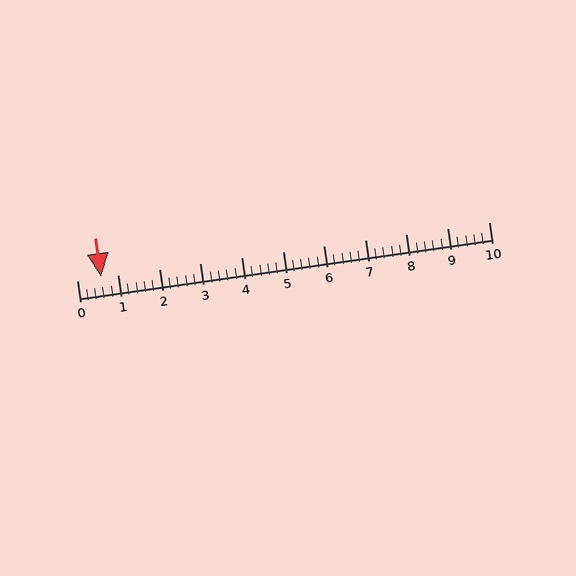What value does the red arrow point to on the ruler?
The red arrow points to approximately 0.6.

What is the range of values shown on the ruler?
The ruler shows values from 0 to 10.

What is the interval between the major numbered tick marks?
The major tick marks are spaced 1 units apart.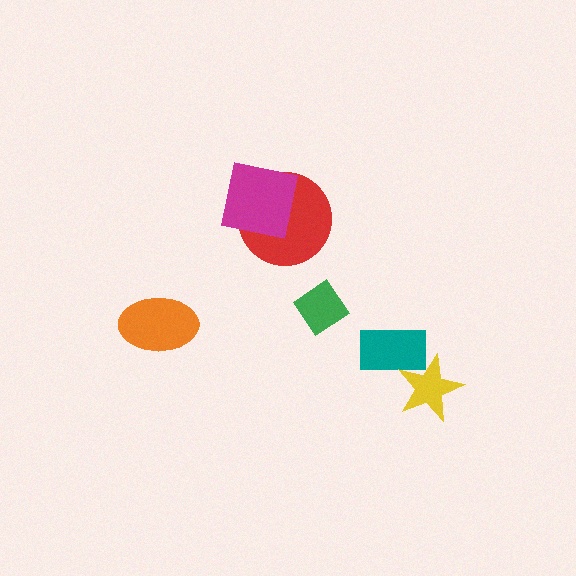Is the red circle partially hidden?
Yes, it is partially covered by another shape.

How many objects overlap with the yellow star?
1 object overlaps with the yellow star.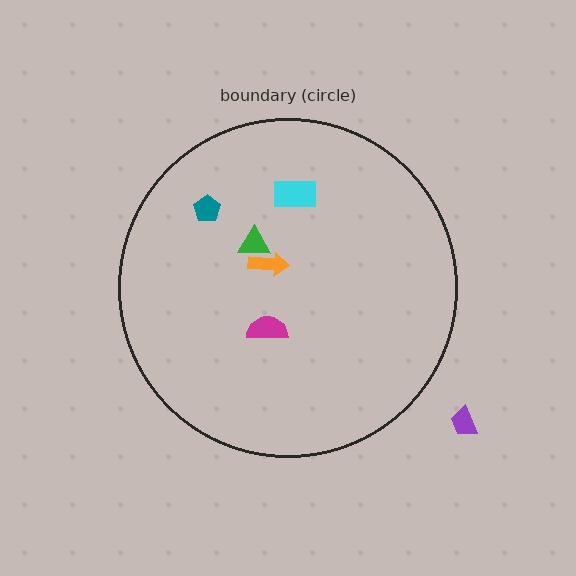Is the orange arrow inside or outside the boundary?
Inside.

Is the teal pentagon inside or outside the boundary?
Inside.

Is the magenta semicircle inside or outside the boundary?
Inside.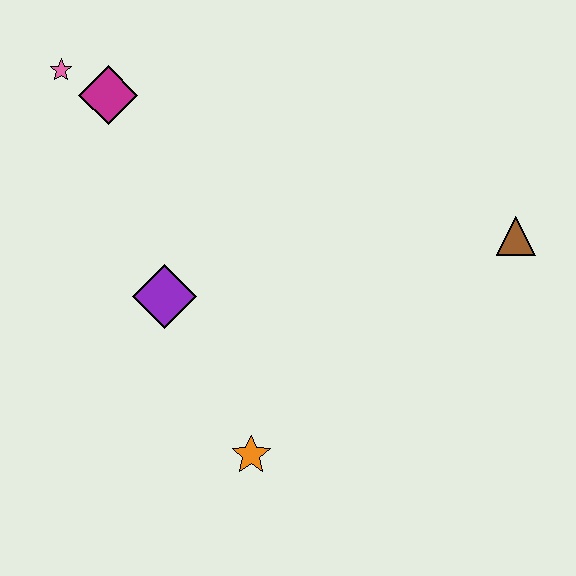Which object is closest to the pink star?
The magenta diamond is closest to the pink star.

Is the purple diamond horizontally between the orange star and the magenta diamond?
Yes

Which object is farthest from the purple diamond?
The brown triangle is farthest from the purple diamond.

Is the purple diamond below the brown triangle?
Yes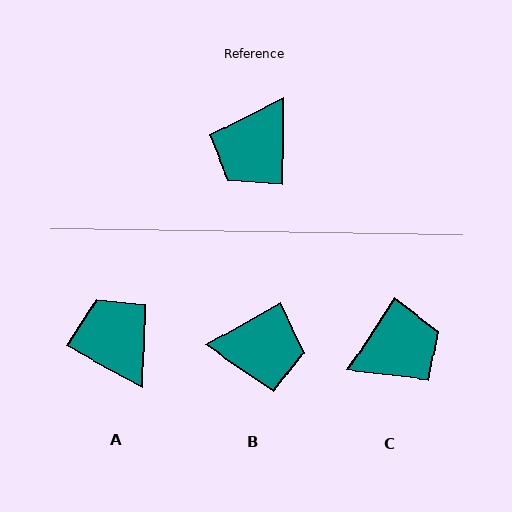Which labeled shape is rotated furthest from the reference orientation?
C, about 147 degrees away.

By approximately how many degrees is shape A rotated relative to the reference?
Approximately 119 degrees clockwise.